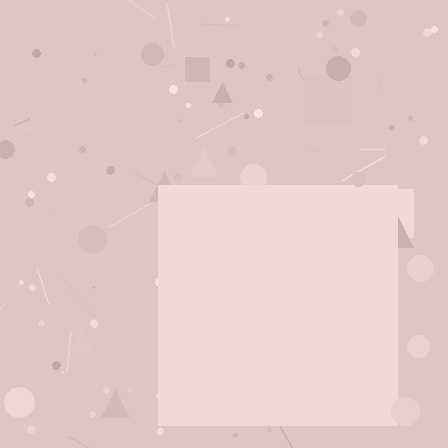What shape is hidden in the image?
A square is hidden in the image.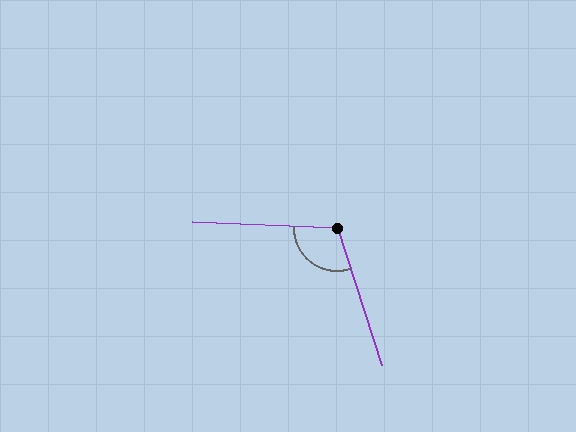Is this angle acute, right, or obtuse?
It is obtuse.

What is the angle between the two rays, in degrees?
Approximately 110 degrees.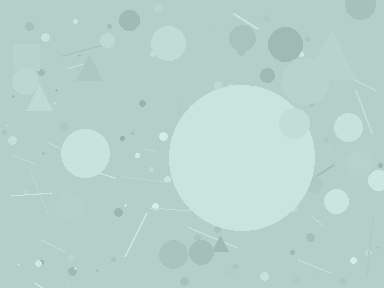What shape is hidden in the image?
A circle is hidden in the image.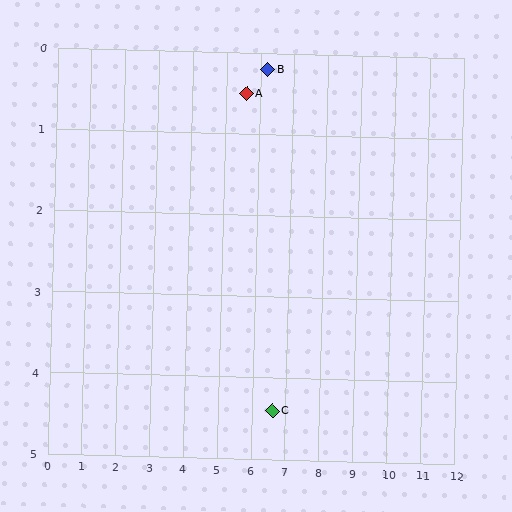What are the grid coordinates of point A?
Point A is at approximately (5.6, 0.5).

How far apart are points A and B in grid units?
Points A and B are about 0.7 grid units apart.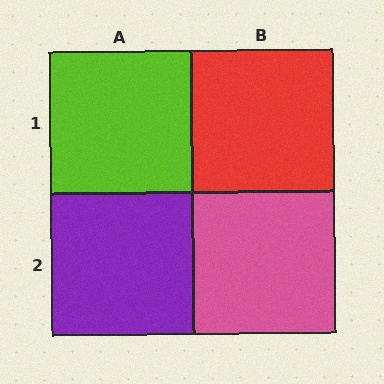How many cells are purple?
1 cell is purple.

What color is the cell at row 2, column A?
Purple.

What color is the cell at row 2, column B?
Pink.